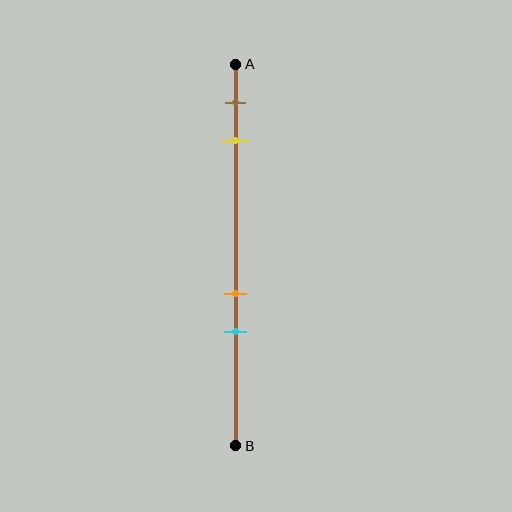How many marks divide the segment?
There are 4 marks dividing the segment.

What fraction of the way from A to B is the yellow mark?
The yellow mark is approximately 20% (0.2) of the way from A to B.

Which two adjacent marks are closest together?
The orange and cyan marks are the closest adjacent pair.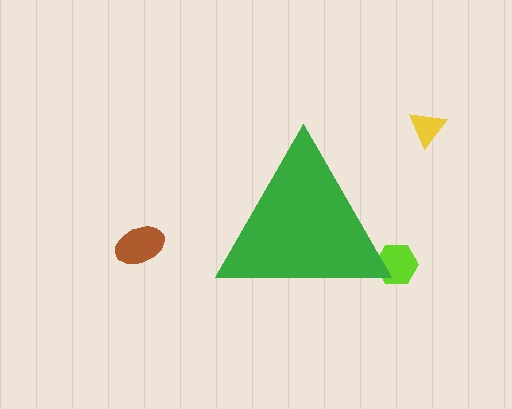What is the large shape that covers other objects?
A green triangle.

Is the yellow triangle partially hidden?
No, the yellow triangle is fully visible.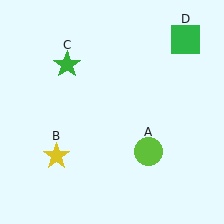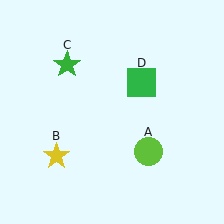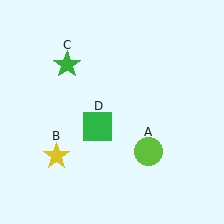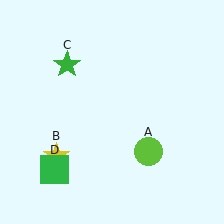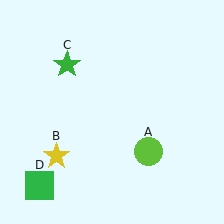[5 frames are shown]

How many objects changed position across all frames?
1 object changed position: green square (object D).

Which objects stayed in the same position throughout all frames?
Lime circle (object A) and yellow star (object B) and green star (object C) remained stationary.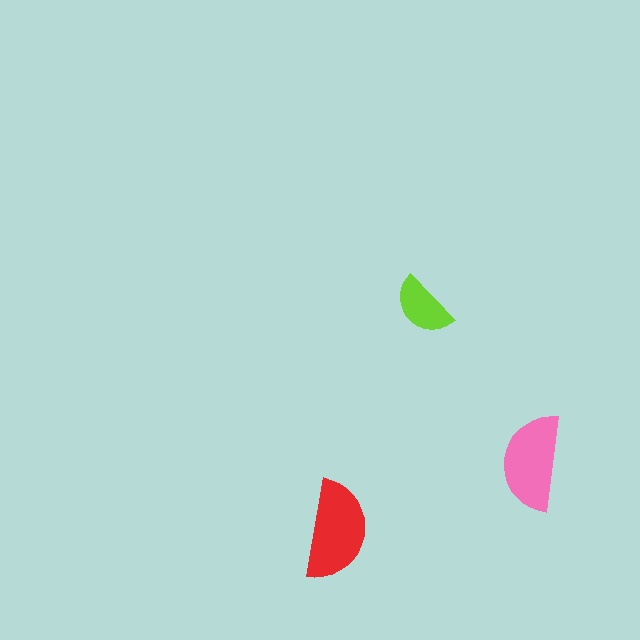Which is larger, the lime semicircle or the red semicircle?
The red one.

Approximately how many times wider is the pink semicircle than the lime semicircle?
About 1.5 times wider.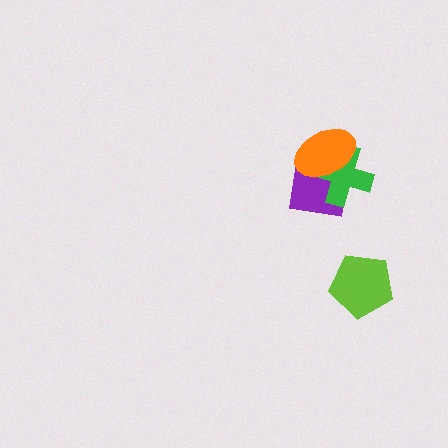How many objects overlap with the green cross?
2 objects overlap with the green cross.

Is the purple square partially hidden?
Yes, it is partially covered by another shape.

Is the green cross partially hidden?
Yes, it is partially covered by another shape.